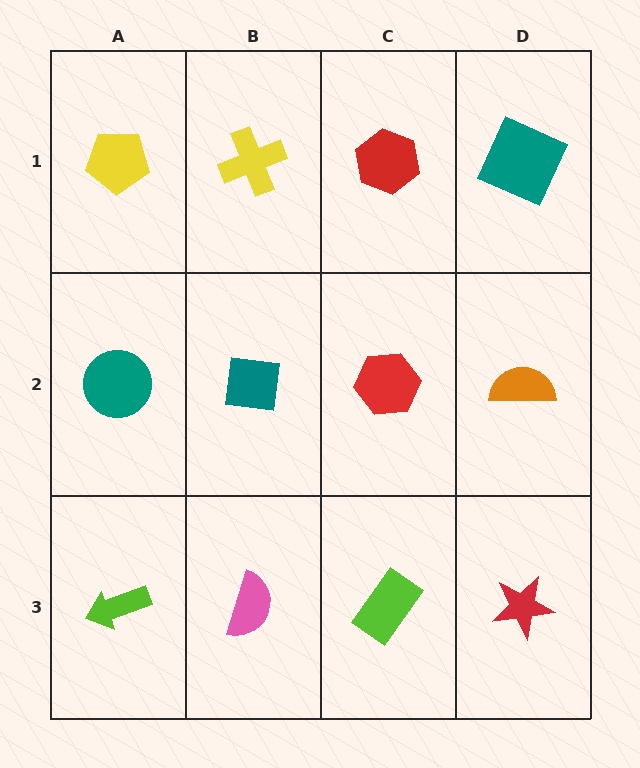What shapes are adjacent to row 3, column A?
A teal circle (row 2, column A), a pink semicircle (row 3, column B).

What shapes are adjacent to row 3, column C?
A red hexagon (row 2, column C), a pink semicircle (row 3, column B), a red star (row 3, column D).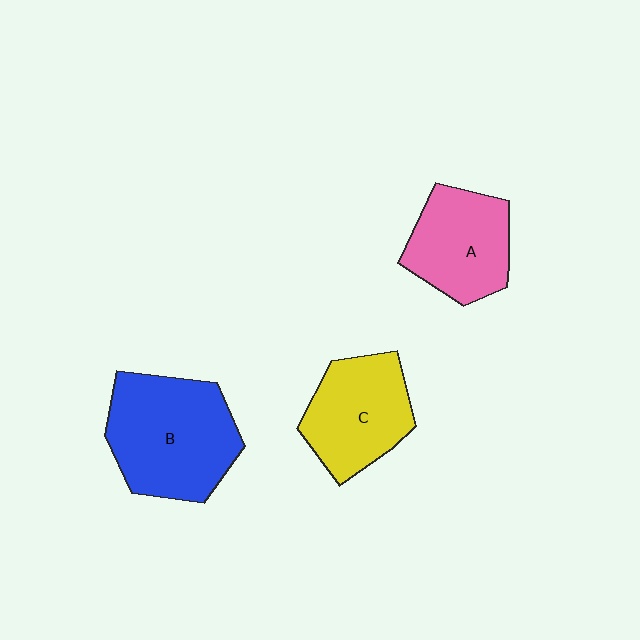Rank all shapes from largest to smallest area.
From largest to smallest: B (blue), C (yellow), A (pink).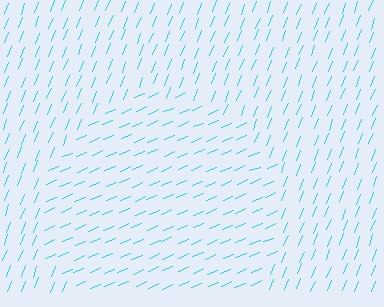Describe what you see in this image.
The image is filled with small cyan line segments. A circle region in the image has lines oriented differently from the surrounding lines, creating a visible texture boundary.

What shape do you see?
I see a circle.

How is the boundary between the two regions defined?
The boundary is defined purely by a change in line orientation (approximately 45 degrees difference). All lines are the same color and thickness.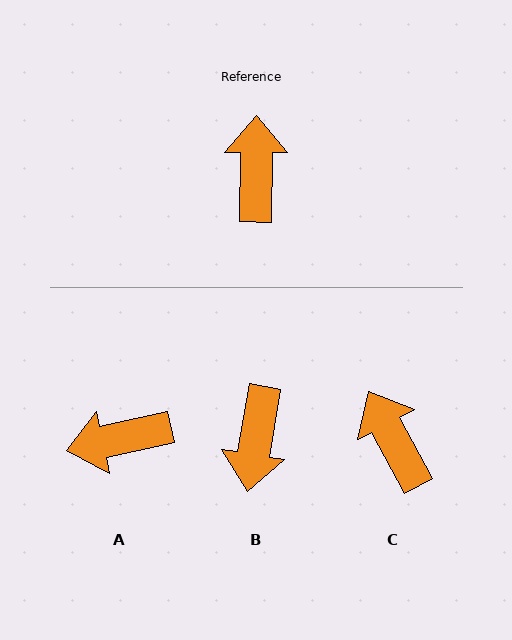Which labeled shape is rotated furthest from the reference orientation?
B, about 171 degrees away.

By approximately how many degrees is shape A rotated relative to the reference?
Approximately 103 degrees counter-clockwise.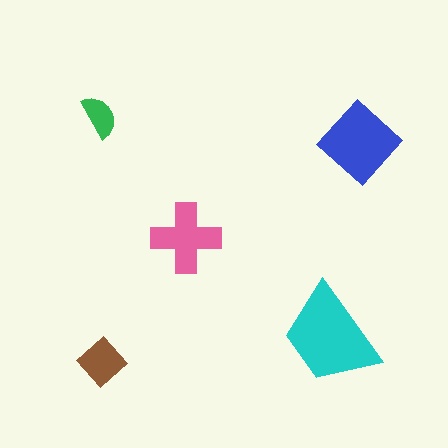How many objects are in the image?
There are 5 objects in the image.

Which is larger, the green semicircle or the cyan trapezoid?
The cyan trapezoid.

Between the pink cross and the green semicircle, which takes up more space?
The pink cross.